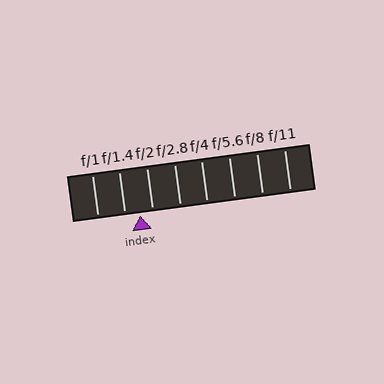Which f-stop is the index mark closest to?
The index mark is closest to f/2.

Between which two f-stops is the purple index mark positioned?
The index mark is between f/1.4 and f/2.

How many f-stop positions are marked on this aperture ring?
There are 8 f-stop positions marked.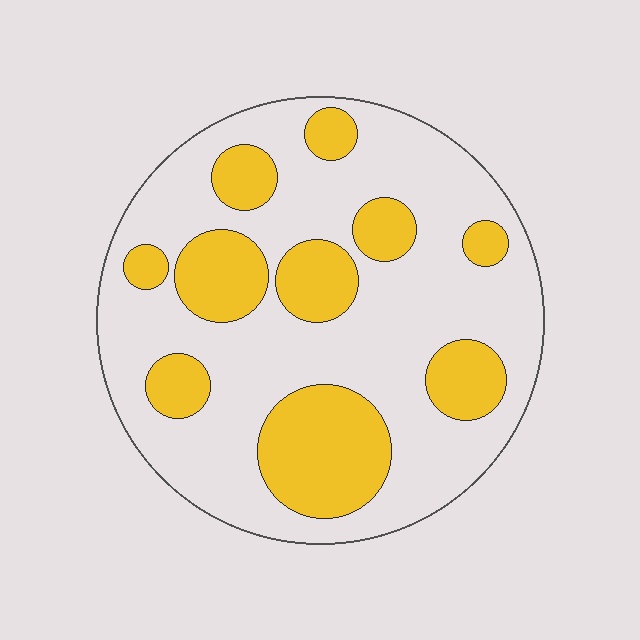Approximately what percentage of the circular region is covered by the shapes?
Approximately 30%.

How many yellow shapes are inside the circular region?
10.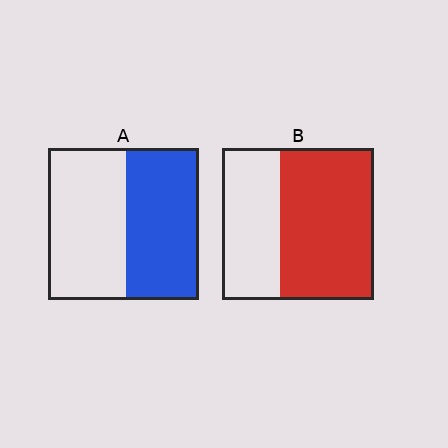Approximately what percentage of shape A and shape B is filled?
A is approximately 50% and B is approximately 60%.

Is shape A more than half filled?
Roughly half.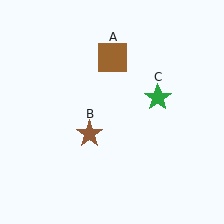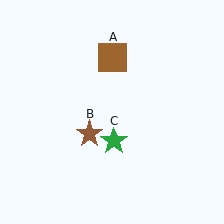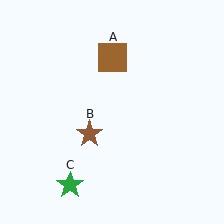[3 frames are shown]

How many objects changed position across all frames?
1 object changed position: green star (object C).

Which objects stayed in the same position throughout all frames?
Brown square (object A) and brown star (object B) remained stationary.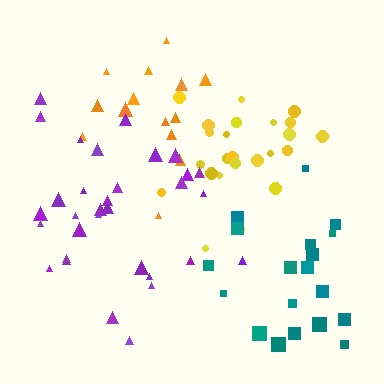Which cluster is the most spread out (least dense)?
Purple.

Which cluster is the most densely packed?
Yellow.